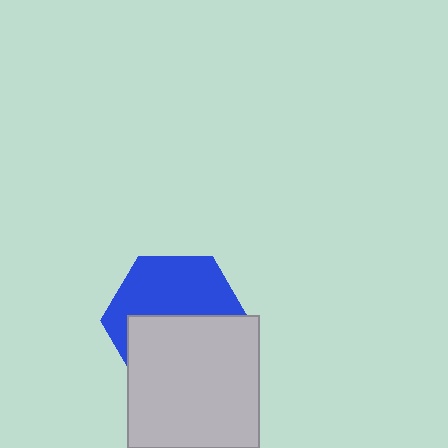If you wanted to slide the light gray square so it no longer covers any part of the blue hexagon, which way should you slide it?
Slide it down — that is the most direct way to separate the two shapes.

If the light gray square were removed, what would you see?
You would see the complete blue hexagon.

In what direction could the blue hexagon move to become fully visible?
The blue hexagon could move up. That would shift it out from behind the light gray square entirely.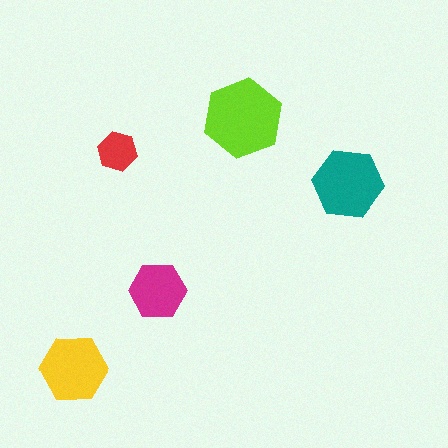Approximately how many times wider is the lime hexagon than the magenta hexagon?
About 1.5 times wider.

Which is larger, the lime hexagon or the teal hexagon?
The lime one.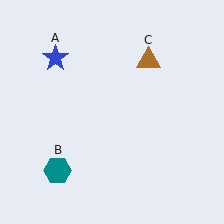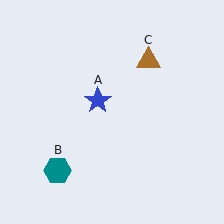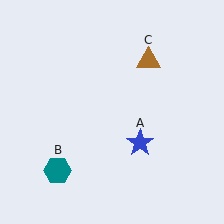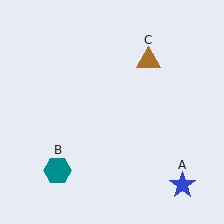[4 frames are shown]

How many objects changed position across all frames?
1 object changed position: blue star (object A).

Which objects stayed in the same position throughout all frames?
Teal hexagon (object B) and brown triangle (object C) remained stationary.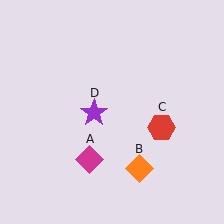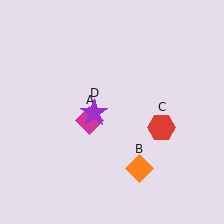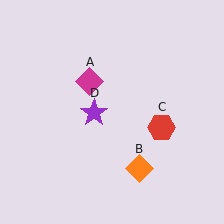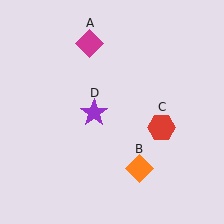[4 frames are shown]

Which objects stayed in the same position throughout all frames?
Orange diamond (object B) and red hexagon (object C) and purple star (object D) remained stationary.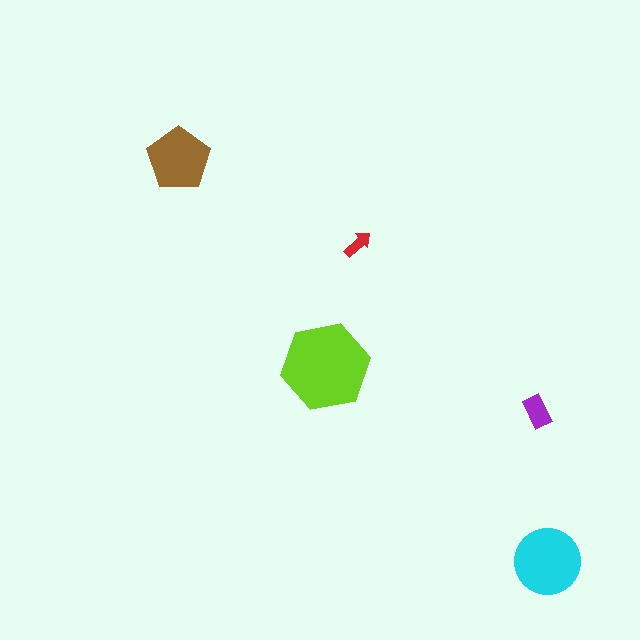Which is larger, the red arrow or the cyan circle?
The cyan circle.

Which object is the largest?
The lime hexagon.